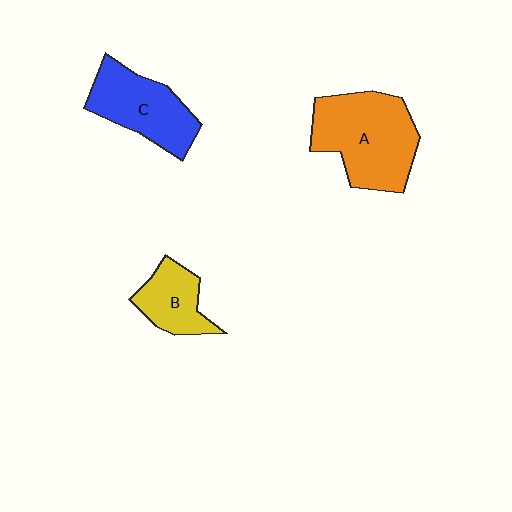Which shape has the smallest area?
Shape B (yellow).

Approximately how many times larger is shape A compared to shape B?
Approximately 2.1 times.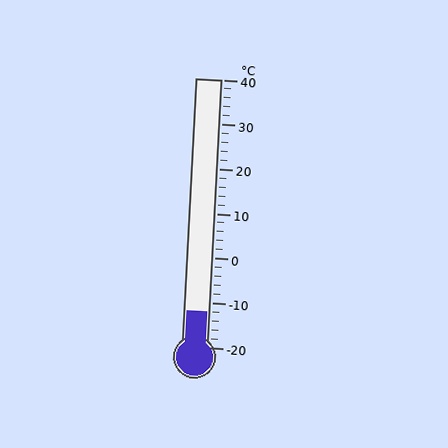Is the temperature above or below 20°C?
The temperature is below 20°C.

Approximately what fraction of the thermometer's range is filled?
The thermometer is filled to approximately 15% of its range.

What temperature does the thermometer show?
The thermometer shows approximately -12°C.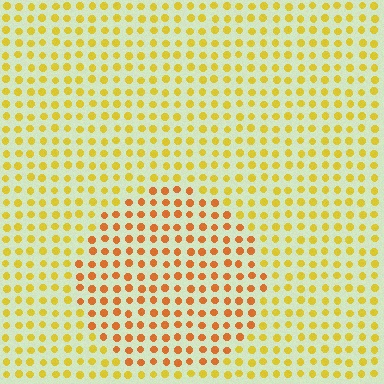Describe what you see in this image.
The image is filled with small yellow elements in a uniform arrangement. A circle-shaped region is visible where the elements are tinted to a slightly different hue, forming a subtle color boundary.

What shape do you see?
I see a circle.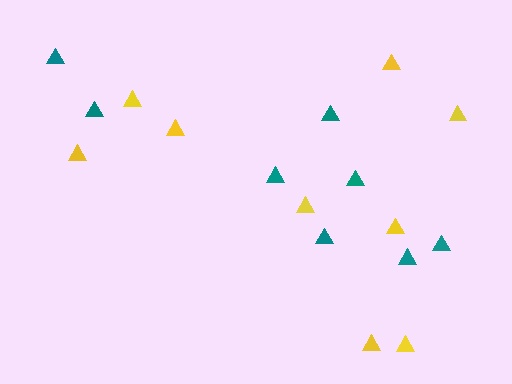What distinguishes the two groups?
There are 2 groups: one group of yellow triangles (9) and one group of teal triangles (8).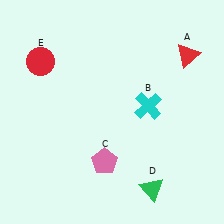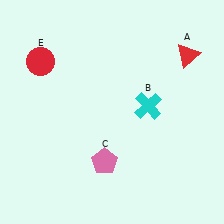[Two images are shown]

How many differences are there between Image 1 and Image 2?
There is 1 difference between the two images.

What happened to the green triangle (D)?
The green triangle (D) was removed in Image 2. It was in the bottom-right area of Image 1.